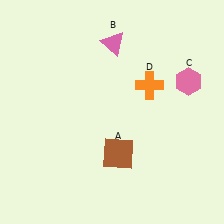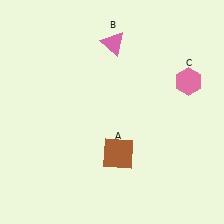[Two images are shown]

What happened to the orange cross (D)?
The orange cross (D) was removed in Image 2. It was in the top-right area of Image 1.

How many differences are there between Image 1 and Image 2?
There is 1 difference between the two images.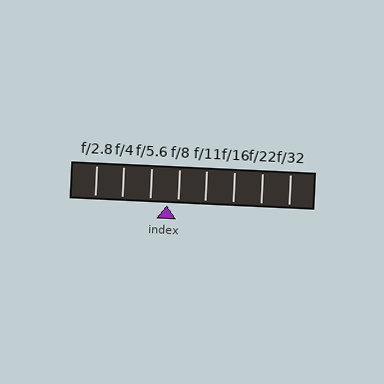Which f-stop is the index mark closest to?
The index mark is closest to f/8.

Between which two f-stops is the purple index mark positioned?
The index mark is between f/5.6 and f/8.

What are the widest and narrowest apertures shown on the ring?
The widest aperture shown is f/2.8 and the narrowest is f/32.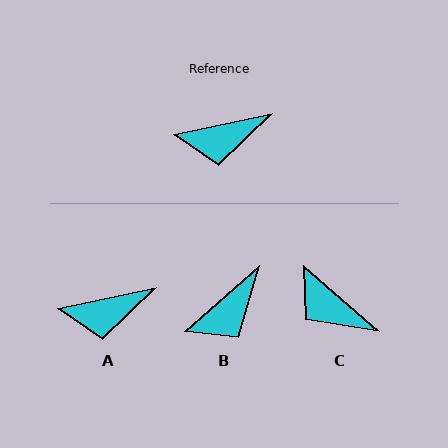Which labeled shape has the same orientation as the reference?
A.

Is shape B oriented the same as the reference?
No, it is off by about 29 degrees.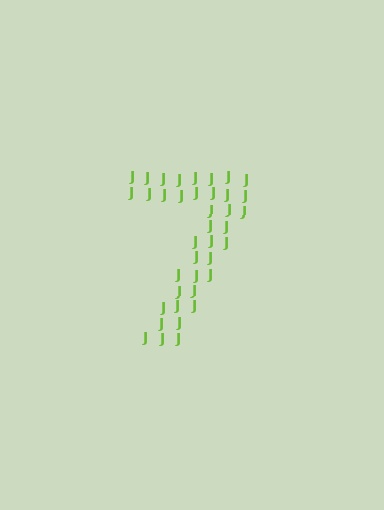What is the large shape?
The large shape is the digit 7.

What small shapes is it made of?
It is made of small letter J's.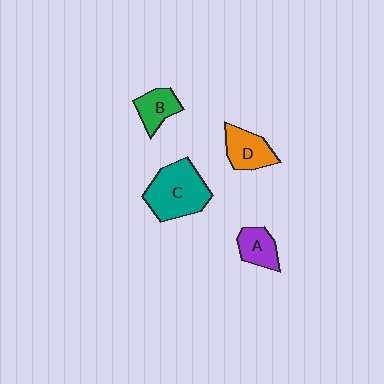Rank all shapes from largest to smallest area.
From largest to smallest: C (teal), D (orange), B (green), A (purple).